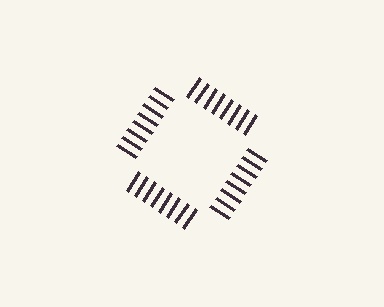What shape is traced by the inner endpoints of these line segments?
An illusory square — the line segments terminate on its edges but no continuous stroke is drawn.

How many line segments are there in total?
32 — 8 along each of the 4 edges.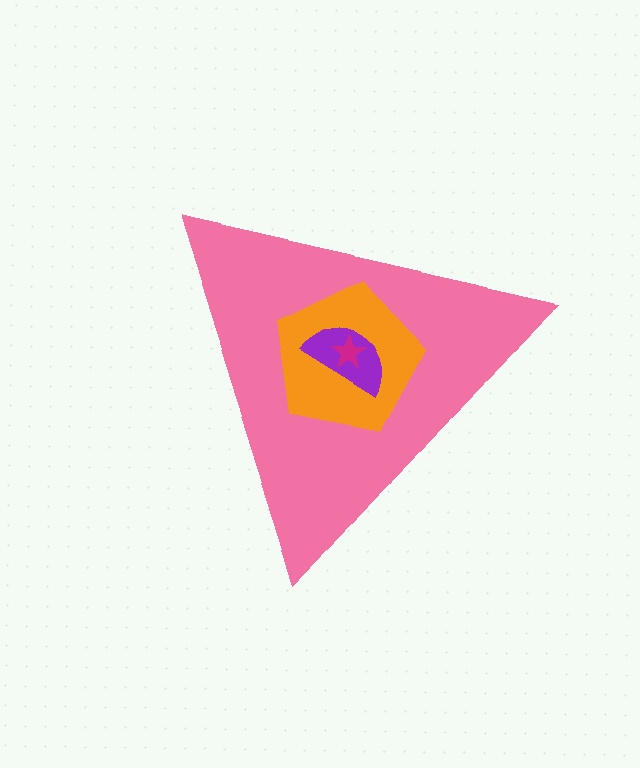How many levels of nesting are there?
4.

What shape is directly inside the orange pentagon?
The purple semicircle.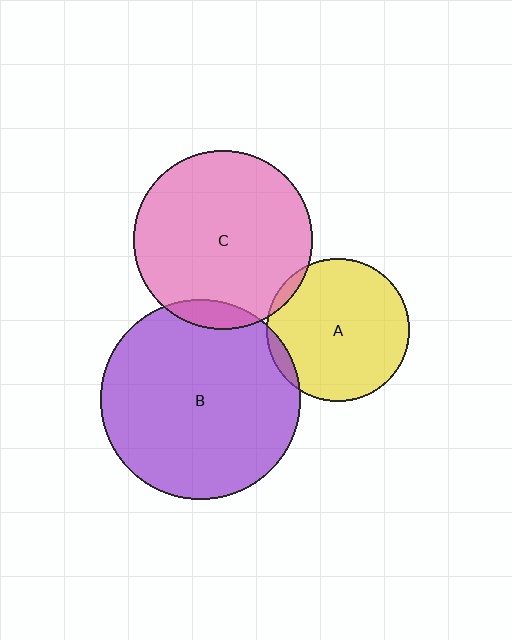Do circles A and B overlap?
Yes.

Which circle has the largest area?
Circle B (purple).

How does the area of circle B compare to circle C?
Approximately 1.2 times.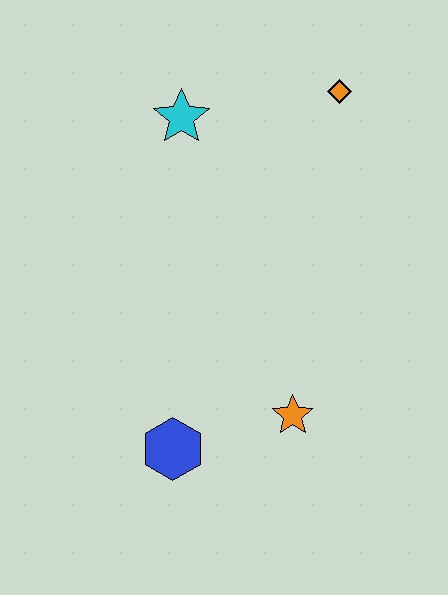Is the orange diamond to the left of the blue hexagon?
No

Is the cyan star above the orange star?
Yes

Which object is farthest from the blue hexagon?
The orange diamond is farthest from the blue hexagon.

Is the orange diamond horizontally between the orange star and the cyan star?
No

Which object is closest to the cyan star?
The orange diamond is closest to the cyan star.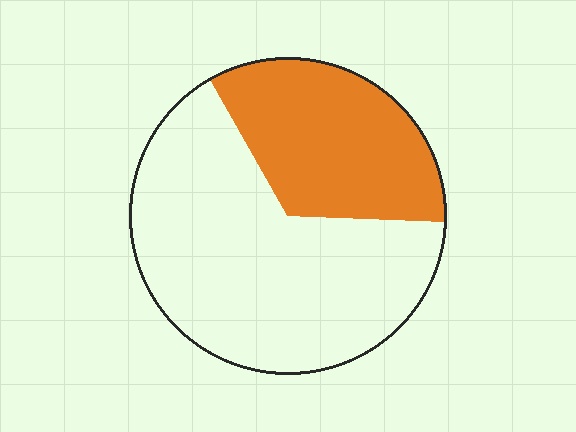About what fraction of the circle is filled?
About one third (1/3).